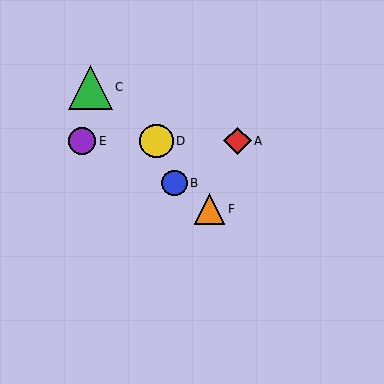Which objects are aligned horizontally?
Objects A, D, E are aligned horizontally.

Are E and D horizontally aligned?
Yes, both are at y≈141.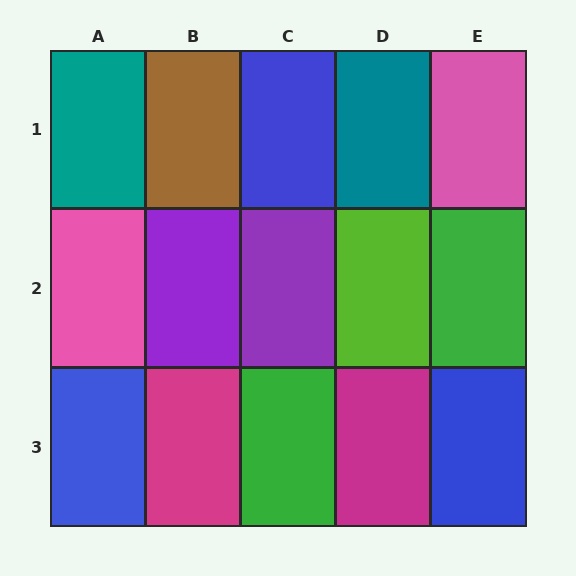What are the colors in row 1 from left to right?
Teal, brown, blue, teal, pink.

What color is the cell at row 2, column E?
Green.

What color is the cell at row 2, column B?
Purple.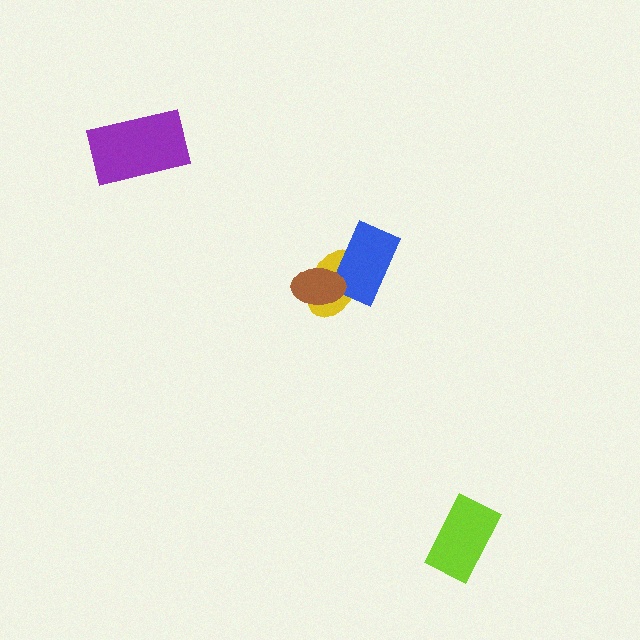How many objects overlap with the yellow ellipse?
2 objects overlap with the yellow ellipse.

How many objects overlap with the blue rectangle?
2 objects overlap with the blue rectangle.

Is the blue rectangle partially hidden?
Yes, it is partially covered by another shape.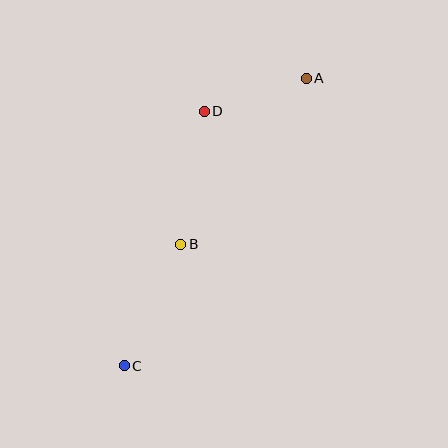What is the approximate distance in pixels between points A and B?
The distance between A and B is approximately 208 pixels.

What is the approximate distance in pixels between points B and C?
The distance between B and C is approximately 134 pixels.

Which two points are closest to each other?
Points A and D are closest to each other.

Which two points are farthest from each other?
Points A and C are farthest from each other.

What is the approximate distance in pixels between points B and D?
The distance between B and D is approximately 135 pixels.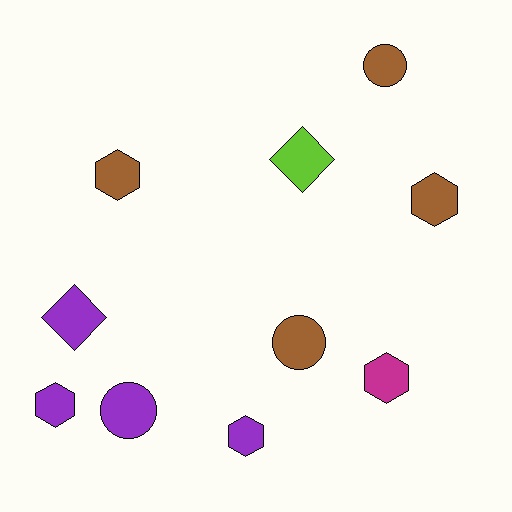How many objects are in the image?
There are 10 objects.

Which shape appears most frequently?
Hexagon, with 5 objects.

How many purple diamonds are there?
There is 1 purple diamond.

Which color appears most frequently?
Purple, with 4 objects.